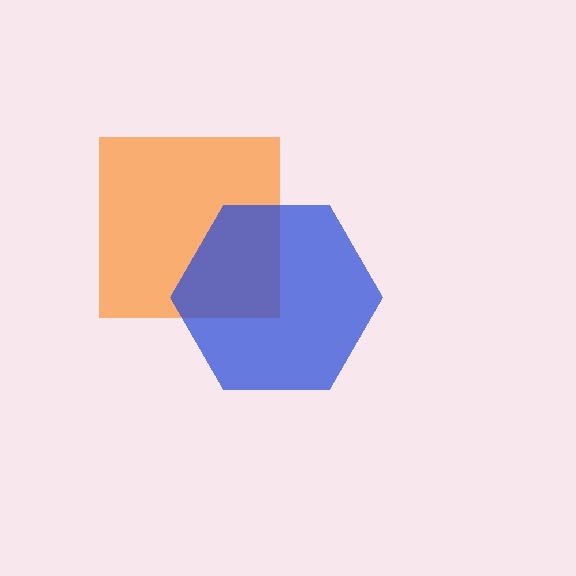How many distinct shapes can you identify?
There are 2 distinct shapes: an orange square, a blue hexagon.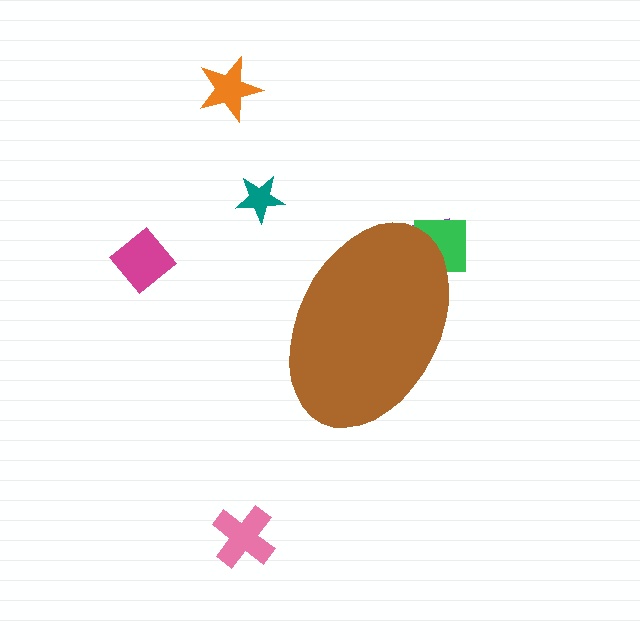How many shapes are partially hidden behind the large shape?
2 shapes are partially hidden.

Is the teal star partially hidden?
No, the teal star is fully visible.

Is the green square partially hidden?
Yes, the green square is partially hidden behind the brown ellipse.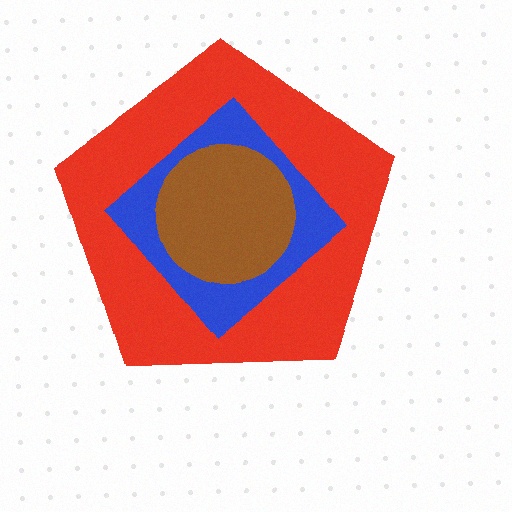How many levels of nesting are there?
3.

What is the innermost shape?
The brown circle.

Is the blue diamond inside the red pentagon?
Yes.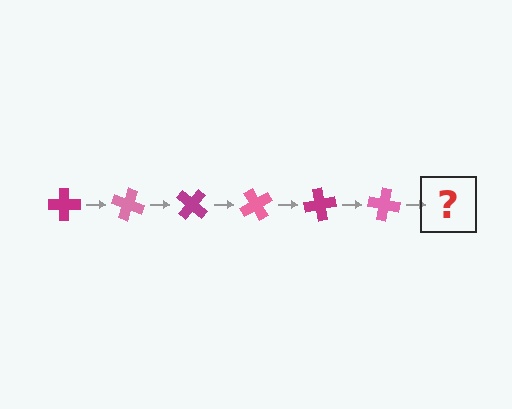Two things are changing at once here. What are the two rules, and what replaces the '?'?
The two rules are that it rotates 20 degrees each step and the color cycles through magenta and pink. The '?' should be a magenta cross, rotated 120 degrees from the start.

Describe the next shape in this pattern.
It should be a magenta cross, rotated 120 degrees from the start.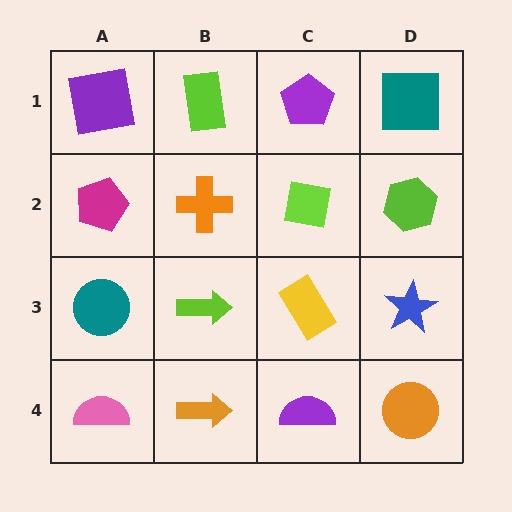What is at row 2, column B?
An orange cross.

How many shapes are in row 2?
4 shapes.